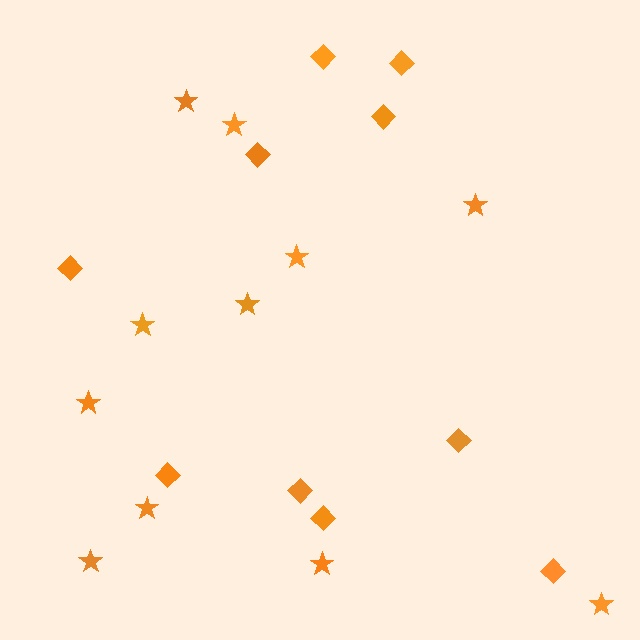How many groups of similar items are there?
There are 2 groups: one group of stars (11) and one group of diamonds (10).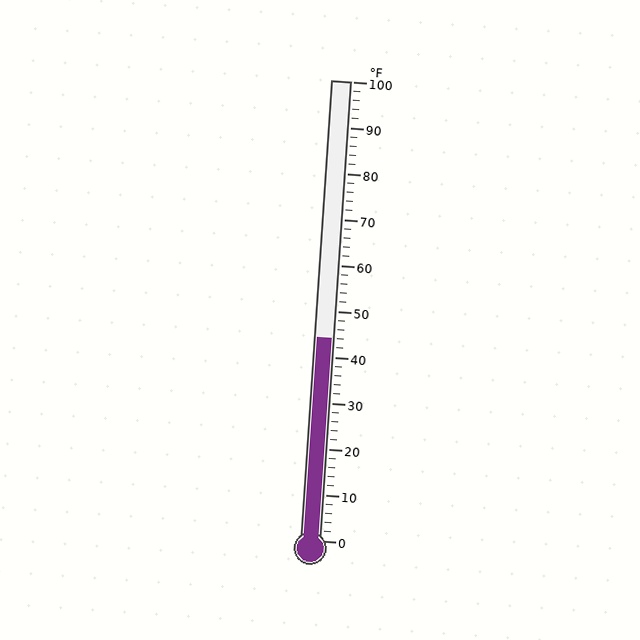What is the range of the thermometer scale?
The thermometer scale ranges from 0°F to 100°F.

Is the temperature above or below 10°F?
The temperature is above 10°F.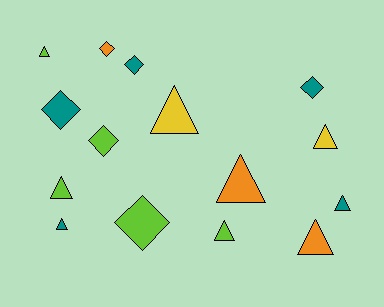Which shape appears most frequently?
Triangle, with 9 objects.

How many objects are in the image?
There are 15 objects.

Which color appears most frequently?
Teal, with 5 objects.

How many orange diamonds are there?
There is 1 orange diamond.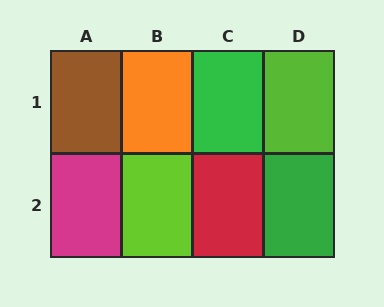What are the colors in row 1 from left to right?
Brown, orange, green, lime.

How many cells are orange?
1 cell is orange.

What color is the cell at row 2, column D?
Green.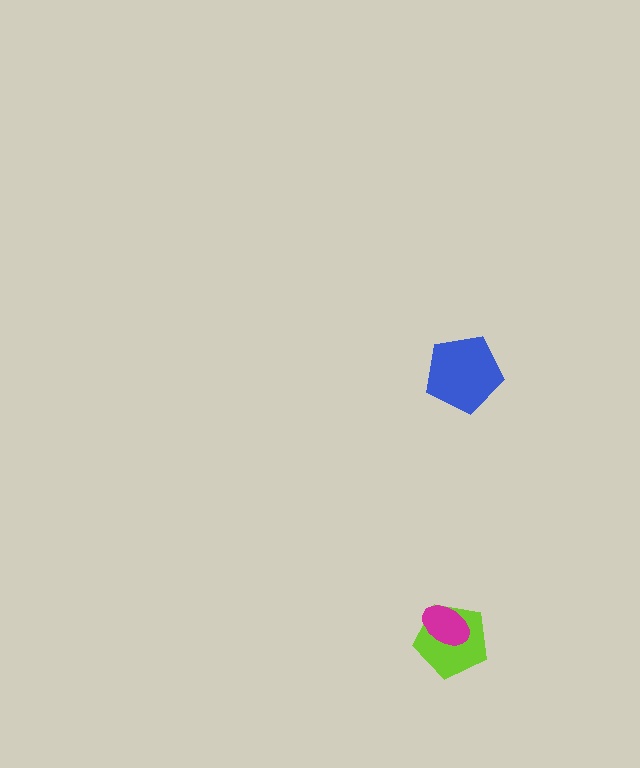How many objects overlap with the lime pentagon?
1 object overlaps with the lime pentagon.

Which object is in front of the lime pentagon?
The magenta ellipse is in front of the lime pentagon.